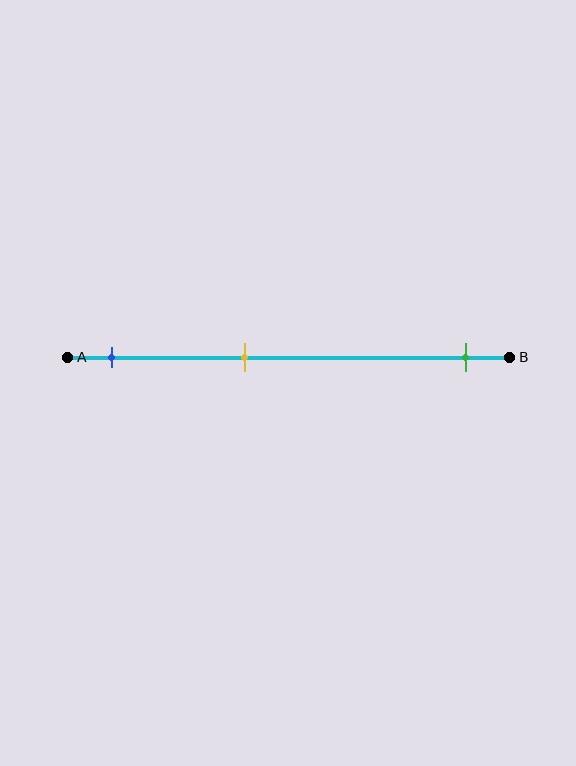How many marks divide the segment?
There are 3 marks dividing the segment.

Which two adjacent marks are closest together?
The blue and yellow marks are the closest adjacent pair.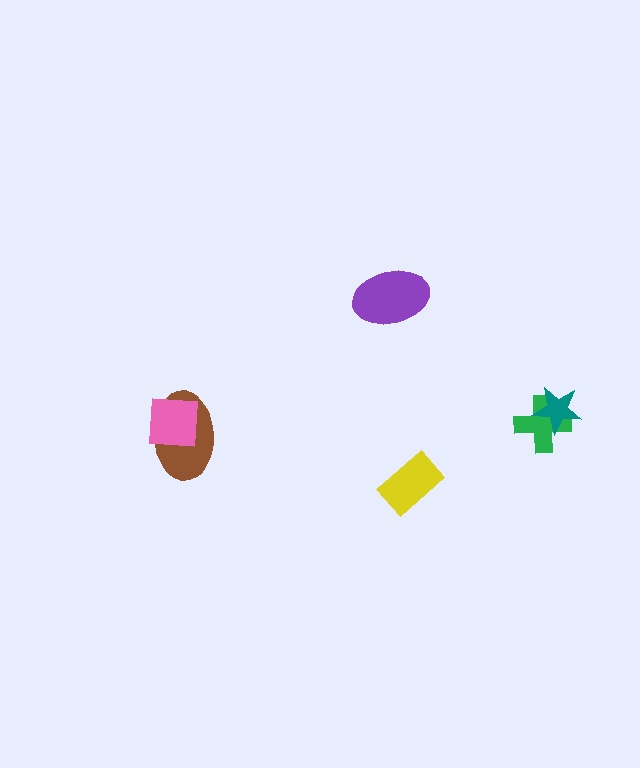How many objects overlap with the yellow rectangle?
0 objects overlap with the yellow rectangle.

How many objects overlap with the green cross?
1 object overlaps with the green cross.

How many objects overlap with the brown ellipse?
1 object overlaps with the brown ellipse.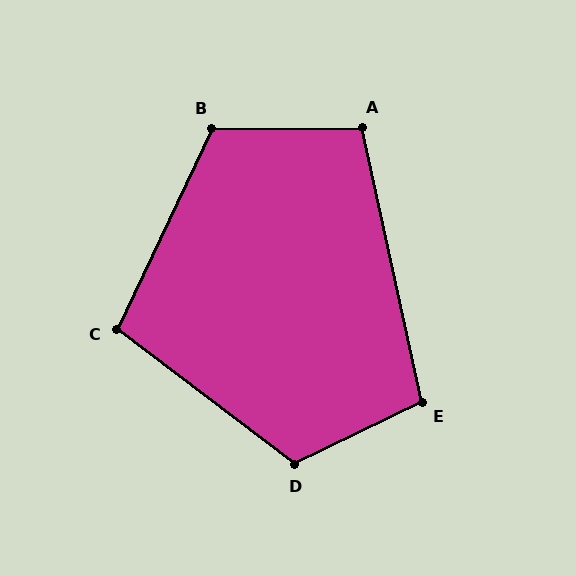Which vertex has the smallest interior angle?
A, at approximately 102 degrees.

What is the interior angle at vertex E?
Approximately 104 degrees (obtuse).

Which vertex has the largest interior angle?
D, at approximately 117 degrees.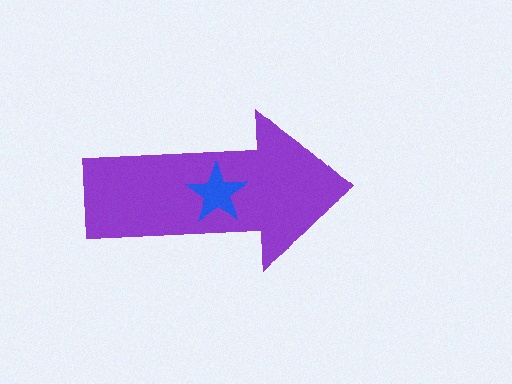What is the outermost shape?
The purple arrow.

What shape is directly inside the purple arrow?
The blue star.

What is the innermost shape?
The blue star.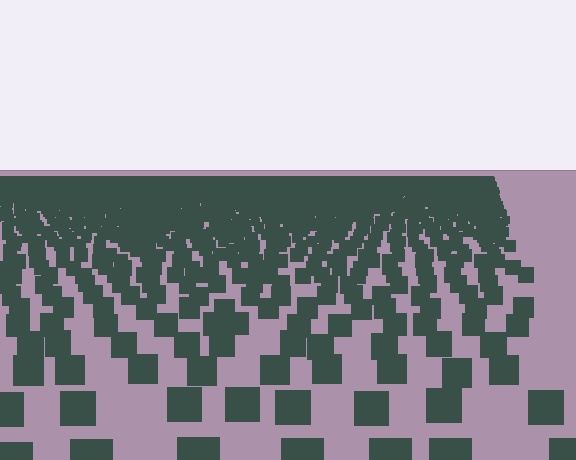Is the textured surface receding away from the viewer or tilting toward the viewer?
The surface is receding away from the viewer. Texture elements get smaller and denser toward the top.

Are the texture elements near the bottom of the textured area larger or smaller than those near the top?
Larger. Near the bottom, elements are closer to the viewer and appear at a bigger on-screen size.